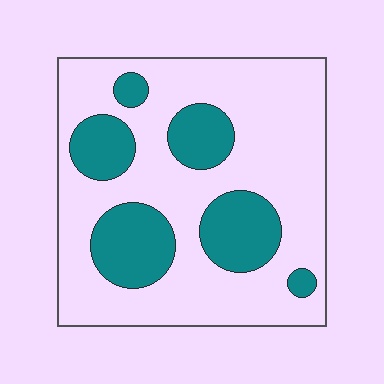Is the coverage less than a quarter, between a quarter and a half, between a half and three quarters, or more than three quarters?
Between a quarter and a half.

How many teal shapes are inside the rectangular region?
6.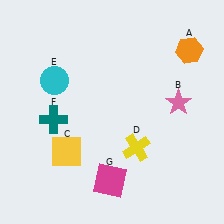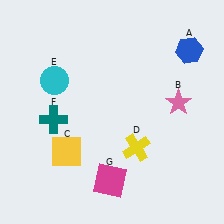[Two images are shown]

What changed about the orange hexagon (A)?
In Image 1, A is orange. In Image 2, it changed to blue.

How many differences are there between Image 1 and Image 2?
There is 1 difference between the two images.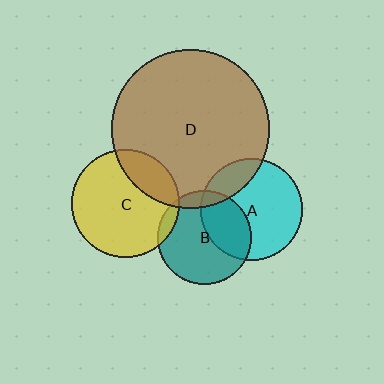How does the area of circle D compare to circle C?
Approximately 2.2 times.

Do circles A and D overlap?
Yes.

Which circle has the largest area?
Circle D (brown).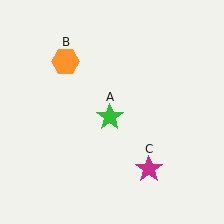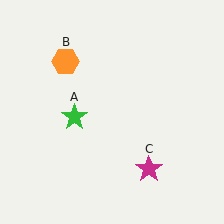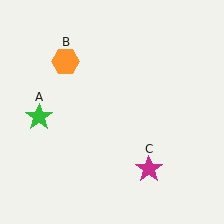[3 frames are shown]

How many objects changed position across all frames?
1 object changed position: green star (object A).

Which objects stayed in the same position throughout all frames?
Orange hexagon (object B) and magenta star (object C) remained stationary.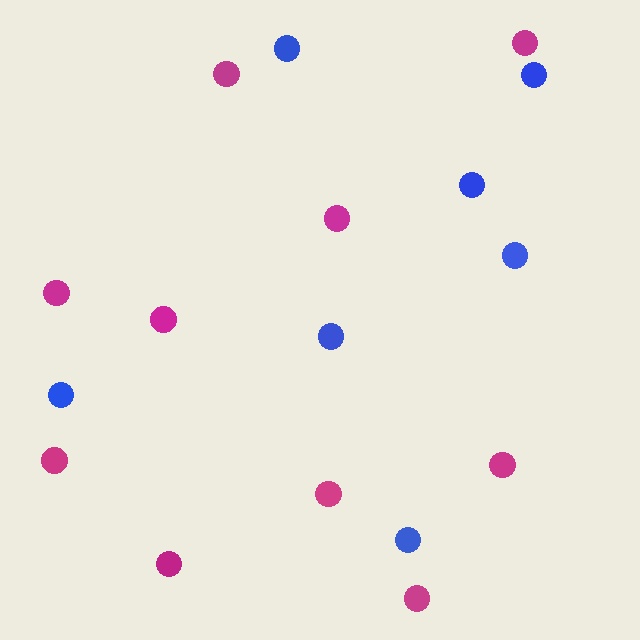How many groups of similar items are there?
There are 2 groups: one group of magenta circles (10) and one group of blue circles (7).